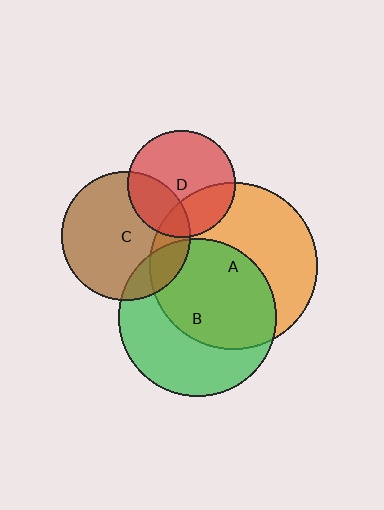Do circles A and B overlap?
Yes.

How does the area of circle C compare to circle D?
Approximately 1.4 times.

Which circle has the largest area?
Circle A (orange).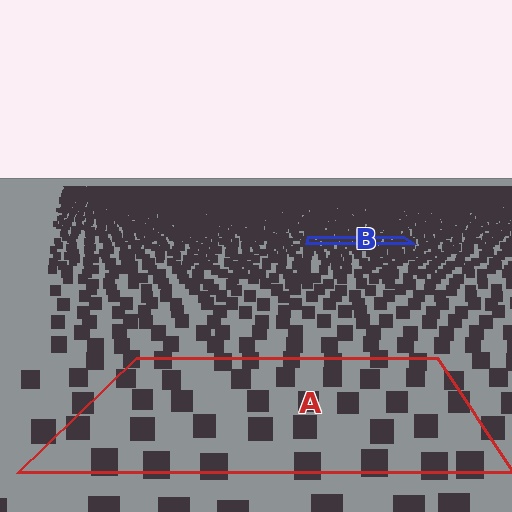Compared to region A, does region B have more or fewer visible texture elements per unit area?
Region B has more texture elements per unit area — they are packed more densely because it is farther away.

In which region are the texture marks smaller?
The texture marks are smaller in region B, because it is farther away.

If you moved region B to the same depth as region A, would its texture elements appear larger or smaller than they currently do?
They would appear larger. At a closer depth, the same texture elements are projected at a bigger on-screen size.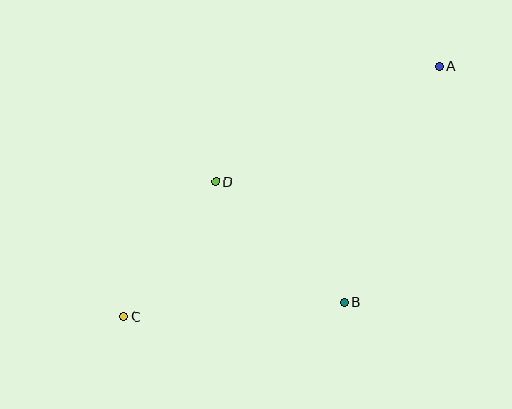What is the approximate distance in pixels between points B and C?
The distance between B and C is approximately 221 pixels.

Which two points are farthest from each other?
Points A and C are farthest from each other.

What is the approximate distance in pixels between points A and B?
The distance between A and B is approximately 255 pixels.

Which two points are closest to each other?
Points C and D are closest to each other.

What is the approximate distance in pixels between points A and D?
The distance between A and D is approximately 252 pixels.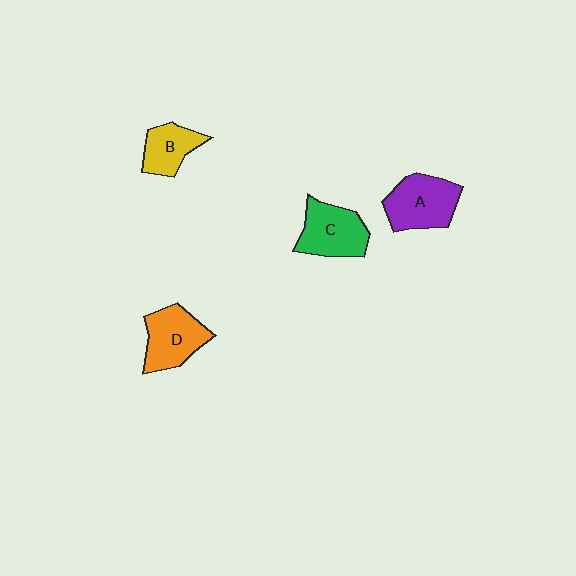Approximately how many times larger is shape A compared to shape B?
Approximately 1.5 times.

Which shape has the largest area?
Shape A (purple).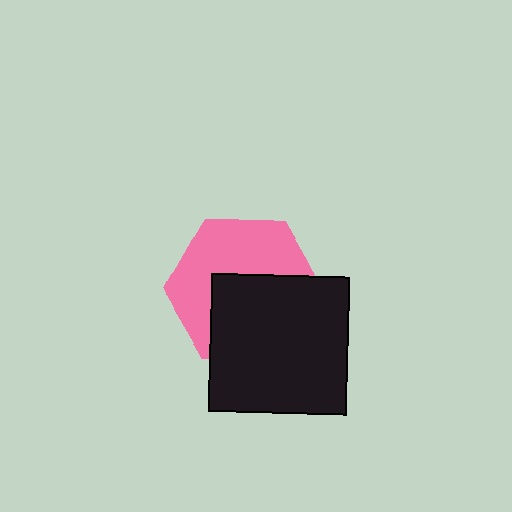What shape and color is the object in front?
The object in front is a black square.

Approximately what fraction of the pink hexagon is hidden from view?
Roughly 49% of the pink hexagon is hidden behind the black square.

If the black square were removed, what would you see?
You would see the complete pink hexagon.